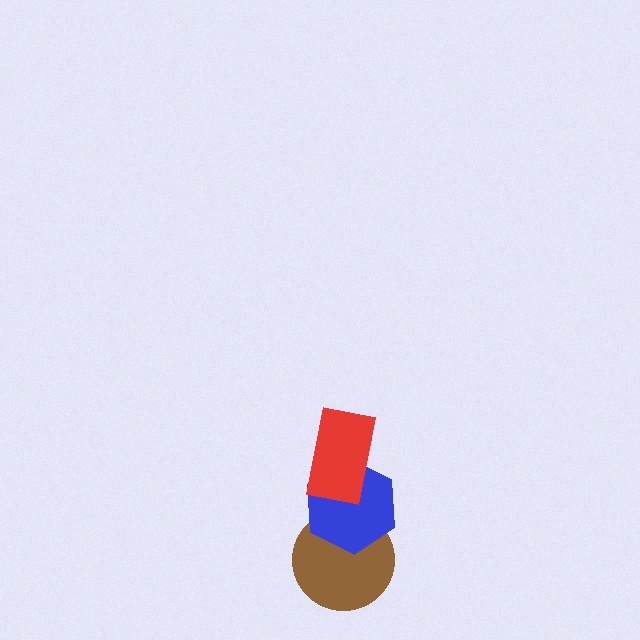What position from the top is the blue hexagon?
The blue hexagon is 2nd from the top.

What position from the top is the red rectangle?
The red rectangle is 1st from the top.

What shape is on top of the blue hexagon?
The red rectangle is on top of the blue hexagon.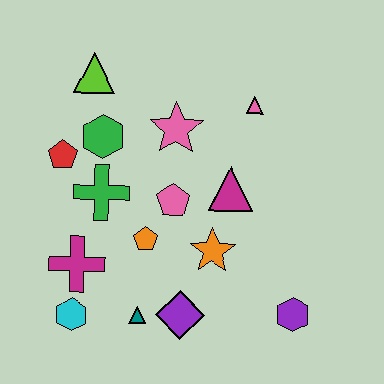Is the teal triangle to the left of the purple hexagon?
Yes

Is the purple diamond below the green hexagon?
Yes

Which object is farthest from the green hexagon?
The purple hexagon is farthest from the green hexagon.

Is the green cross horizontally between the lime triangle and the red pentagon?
No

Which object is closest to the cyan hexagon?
The magenta cross is closest to the cyan hexagon.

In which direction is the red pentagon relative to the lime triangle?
The red pentagon is below the lime triangle.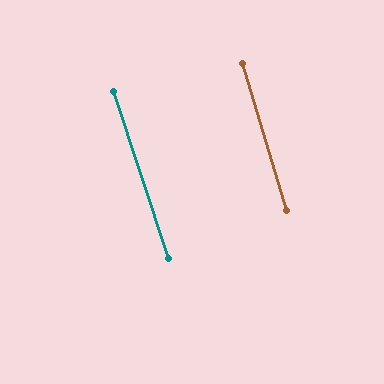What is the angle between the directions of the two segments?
Approximately 2 degrees.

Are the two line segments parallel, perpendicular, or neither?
Parallel — their directions differ by only 1.7°.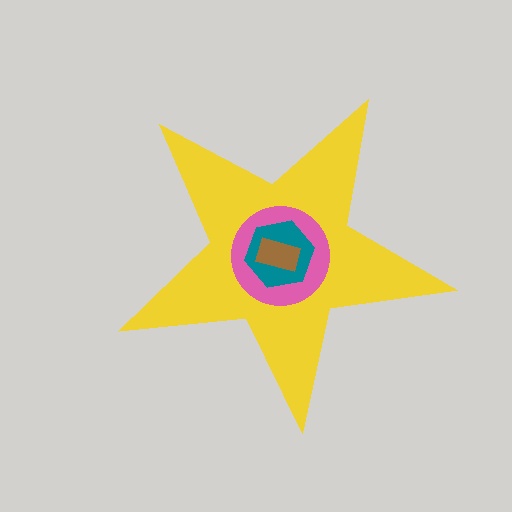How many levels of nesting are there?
4.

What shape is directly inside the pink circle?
The teal hexagon.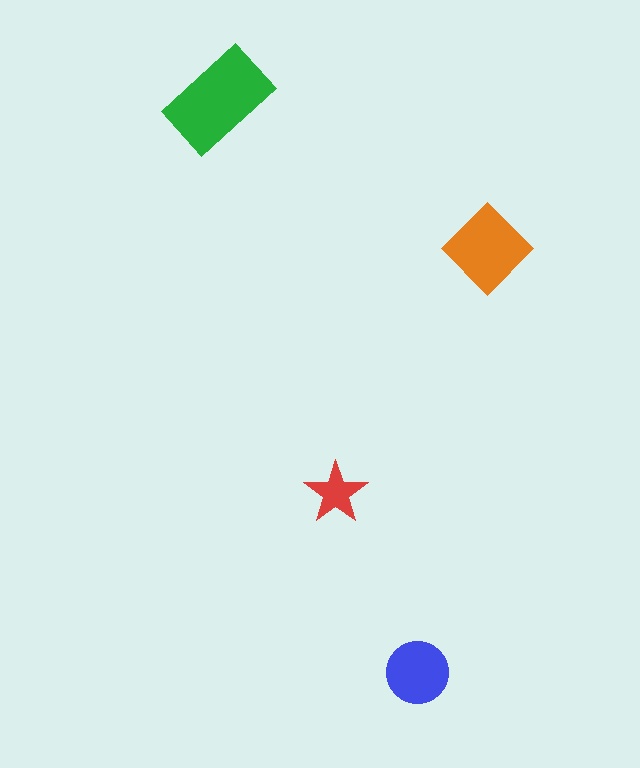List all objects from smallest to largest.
The red star, the blue circle, the orange diamond, the green rectangle.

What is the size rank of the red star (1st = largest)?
4th.